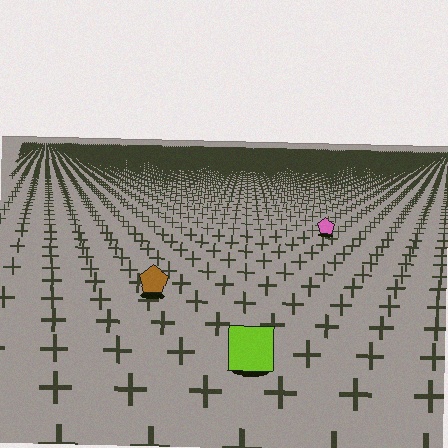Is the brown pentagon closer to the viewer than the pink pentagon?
Yes. The brown pentagon is closer — you can tell from the texture gradient: the ground texture is coarser near it.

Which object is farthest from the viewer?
The pink pentagon is farthest from the viewer. It appears smaller and the ground texture around it is denser.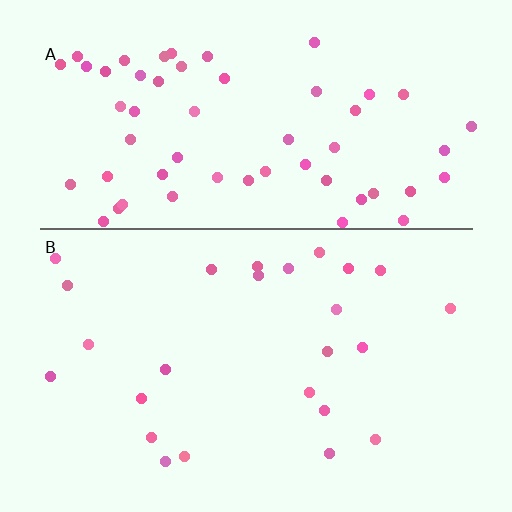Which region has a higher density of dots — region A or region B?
A (the top).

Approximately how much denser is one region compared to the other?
Approximately 2.4× — region A over region B.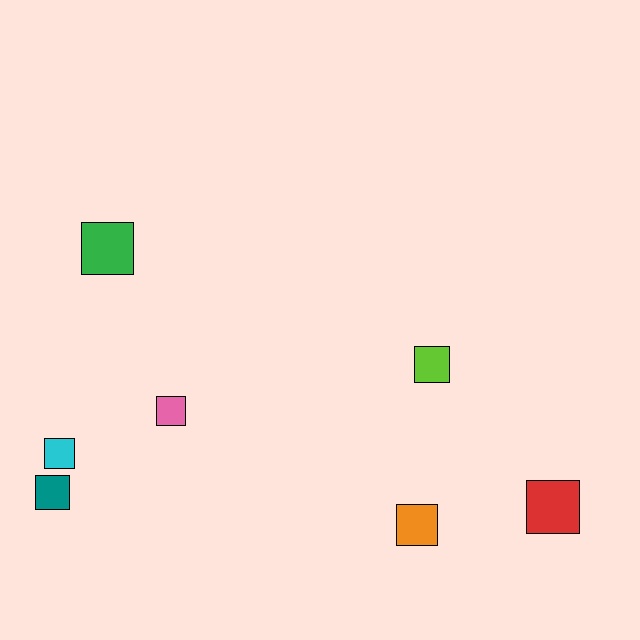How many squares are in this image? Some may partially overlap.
There are 7 squares.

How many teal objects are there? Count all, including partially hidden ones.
There is 1 teal object.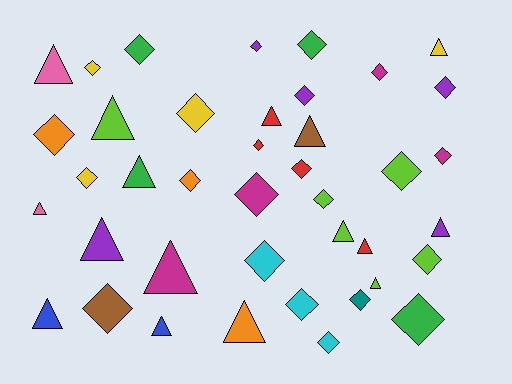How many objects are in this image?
There are 40 objects.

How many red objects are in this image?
There are 4 red objects.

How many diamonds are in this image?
There are 24 diamonds.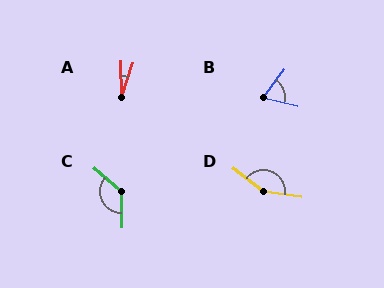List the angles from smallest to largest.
A (18°), B (67°), C (131°), D (151°).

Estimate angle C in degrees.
Approximately 131 degrees.